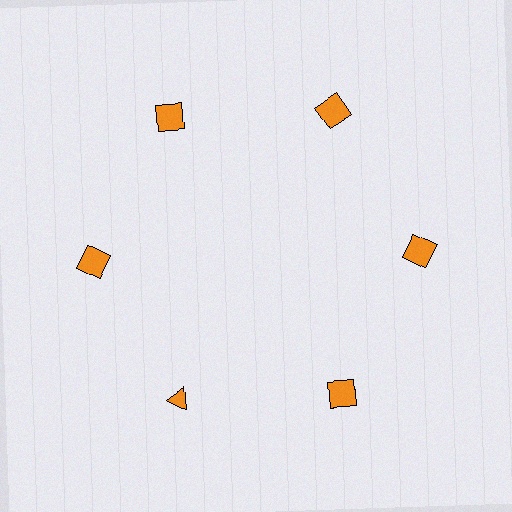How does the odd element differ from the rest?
It has a different shape: triangle instead of square.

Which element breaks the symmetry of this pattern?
The orange triangle at roughly the 7 o'clock position breaks the symmetry. All other shapes are orange squares.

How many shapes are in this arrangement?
There are 6 shapes arranged in a ring pattern.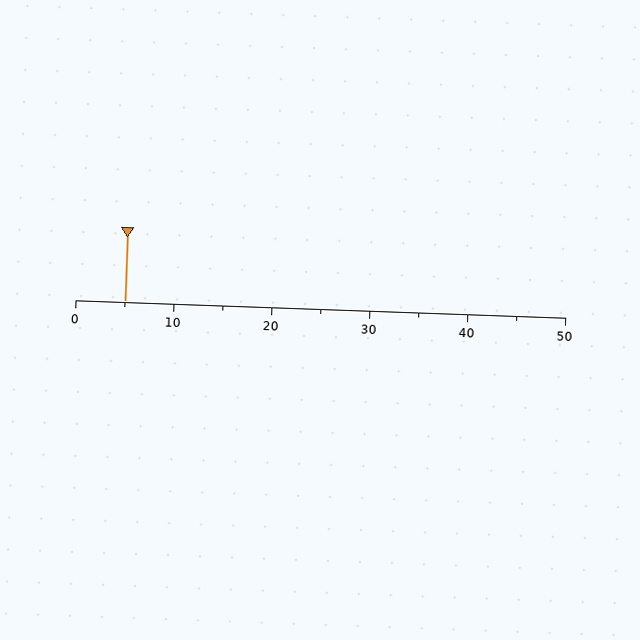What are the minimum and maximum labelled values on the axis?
The axis runs from 0 to 50.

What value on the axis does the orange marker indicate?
The marker indicates approximately 5.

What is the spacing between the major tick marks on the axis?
The major ticks are spaced 10 apart.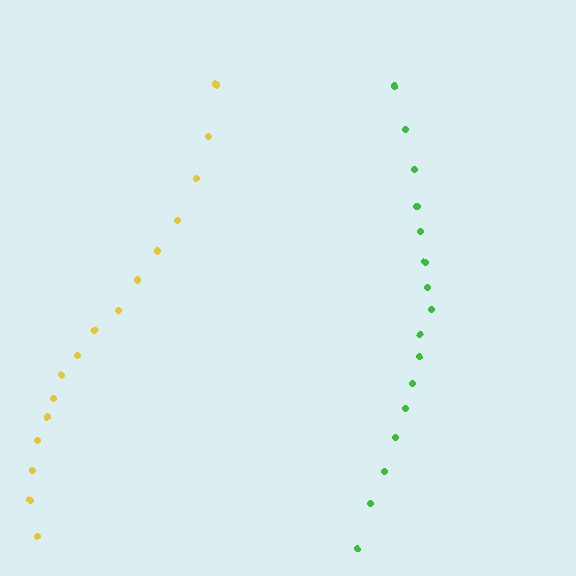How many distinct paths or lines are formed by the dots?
There are 2 distinct paths.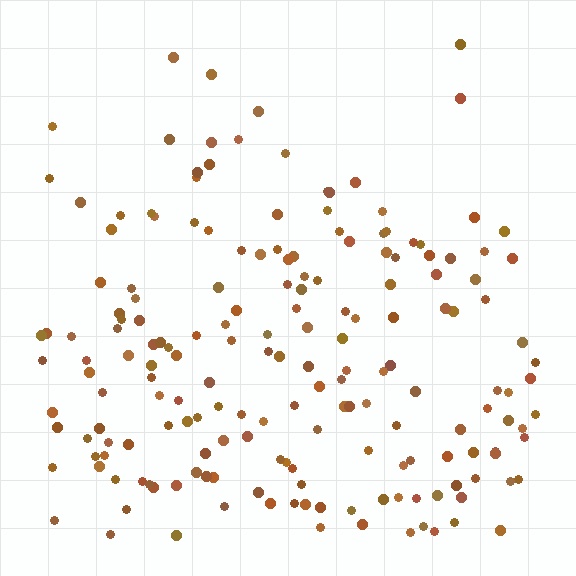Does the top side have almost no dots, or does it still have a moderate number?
Still a moderate number, just noticeably fewer than the bottom.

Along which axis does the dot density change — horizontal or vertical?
Vertical.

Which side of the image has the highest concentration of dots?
The bottom.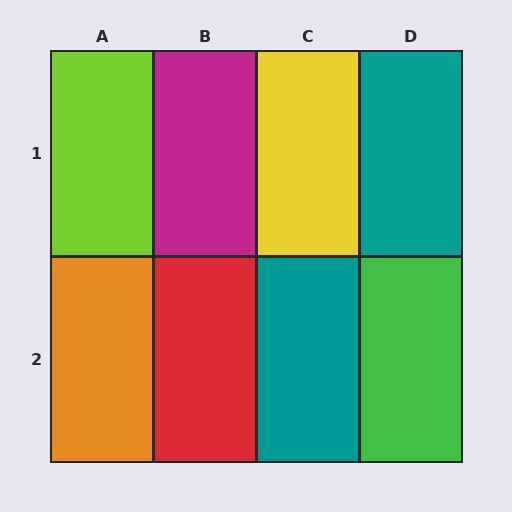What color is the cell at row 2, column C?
Teal.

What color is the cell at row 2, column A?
Orange.